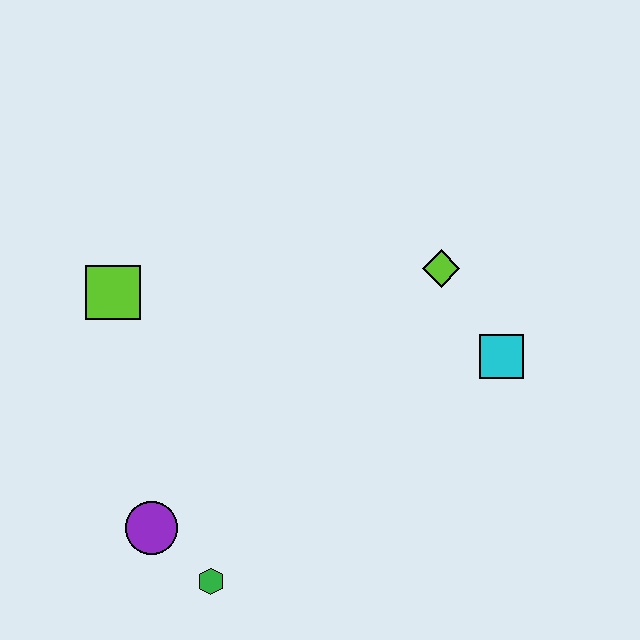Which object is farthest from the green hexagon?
The lime diamond is farthest from the green hexagon.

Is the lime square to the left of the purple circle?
Yes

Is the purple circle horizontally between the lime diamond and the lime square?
Yes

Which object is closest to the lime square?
The purple circle is closest to the lime square.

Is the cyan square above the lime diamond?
No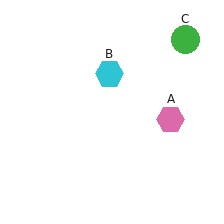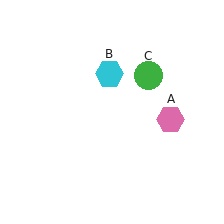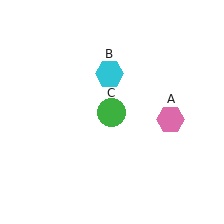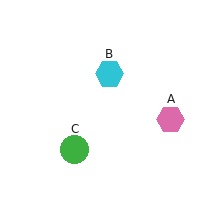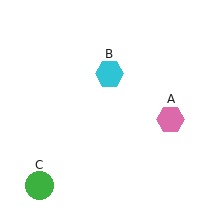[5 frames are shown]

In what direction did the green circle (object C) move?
The green circle (object C) moved down and to the left.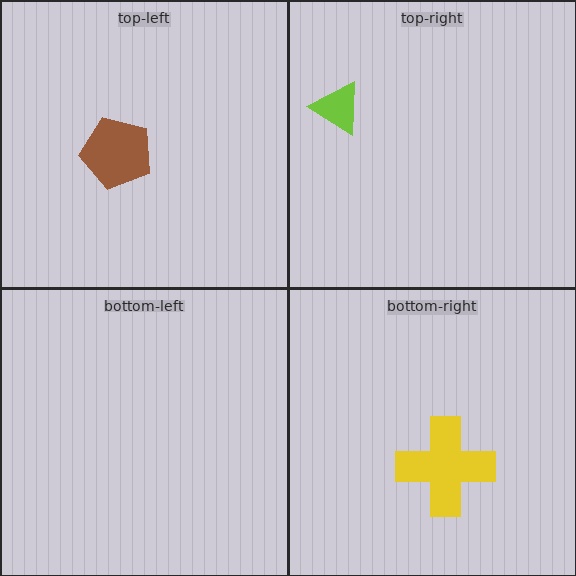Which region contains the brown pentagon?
The top-left region.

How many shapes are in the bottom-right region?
1.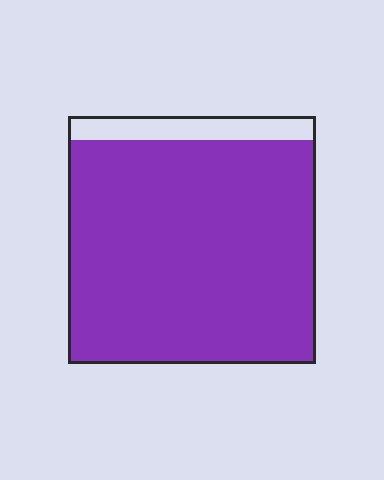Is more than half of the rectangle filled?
Yes.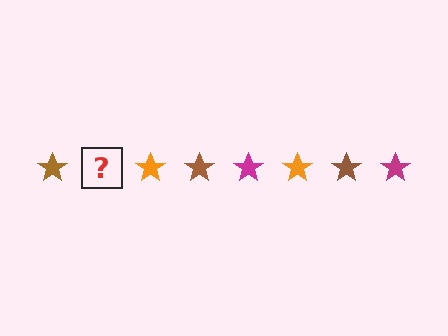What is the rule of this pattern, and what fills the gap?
The rule is that the pattern cycles through brown, magenta, orange stars. The gap should be filled with a magenta star.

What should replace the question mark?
The question mark should be replaced with a magenta star.